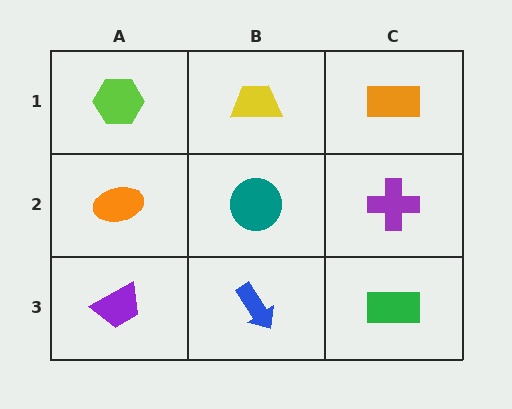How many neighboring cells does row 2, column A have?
3.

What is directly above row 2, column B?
A yellow trapezoid.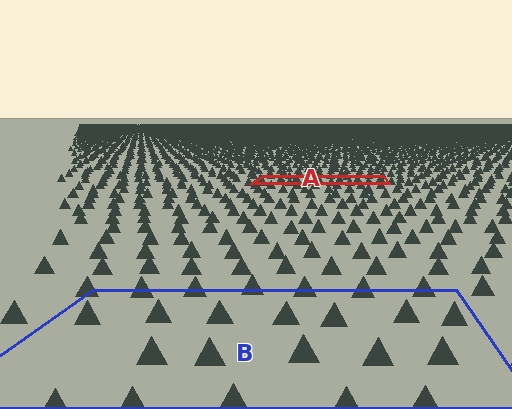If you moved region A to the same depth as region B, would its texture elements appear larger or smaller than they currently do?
They would appear larger. At a closer depth, the same texture elements are projected at a bigger on-screen size.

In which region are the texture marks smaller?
The texture marks are smaller in region A, because it is farther away.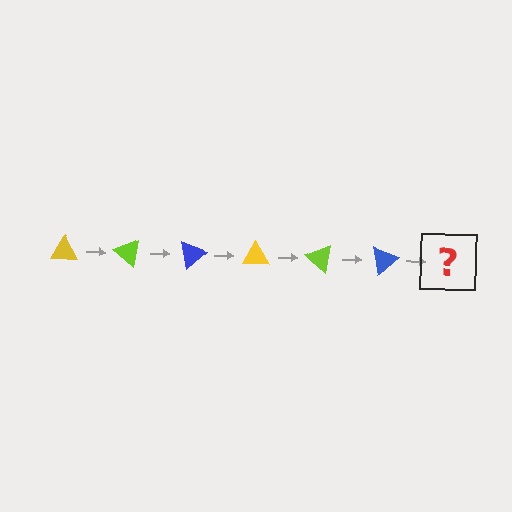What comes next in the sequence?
The next element should be a yellow triangle, rotated 240 degrees from the start.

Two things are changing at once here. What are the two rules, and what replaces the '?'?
The two rules are that it rotates 40 degrees each step and the color cycles through yellow, lime, and blue. The '?' should be a yellow triangle, rotated 240 degrees from the start.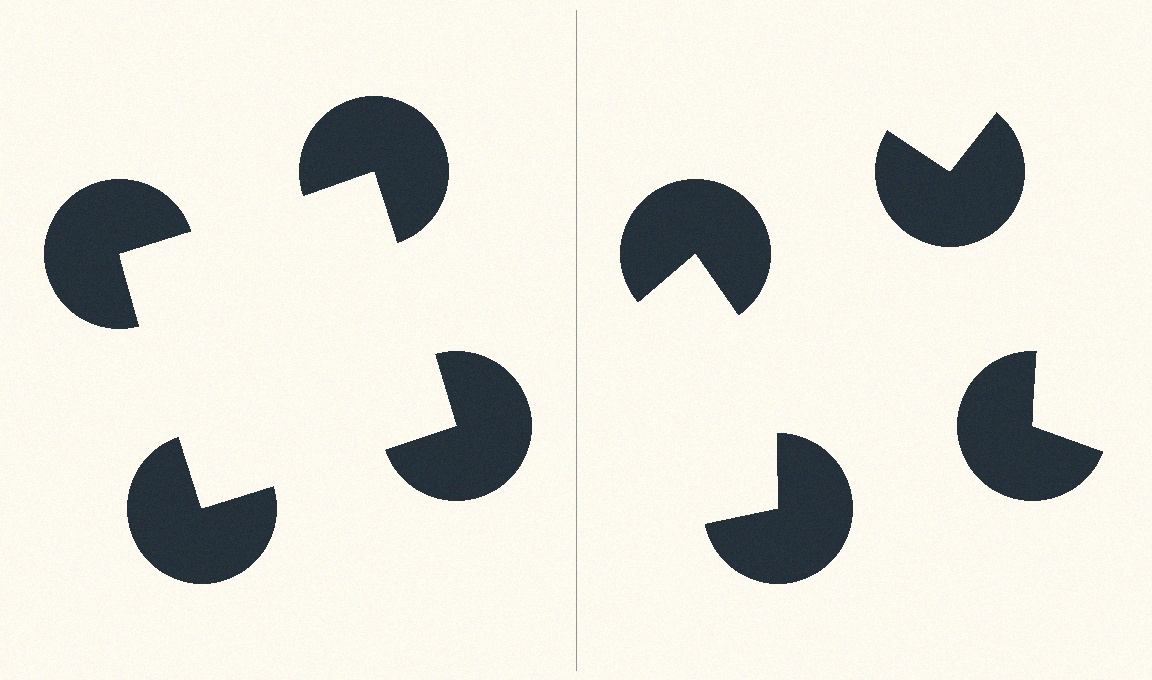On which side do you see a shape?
An illusory square appears on the left side. On the right side the wedge cuts are rotated, so no coherent shape forms.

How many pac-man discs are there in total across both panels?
8 — 4 on each side.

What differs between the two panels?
The pac-man discs are positioned identically on both sides; only the wedge orientations differ. On the left they align to a square; on the right they are misaligned.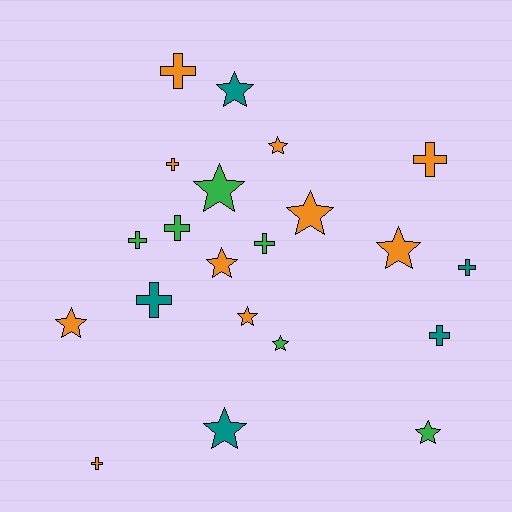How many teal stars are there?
There are 2 teal stars.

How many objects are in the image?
There are 21 objects.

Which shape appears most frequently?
Star, with 11 objects.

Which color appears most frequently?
Orange, with 10 objects.